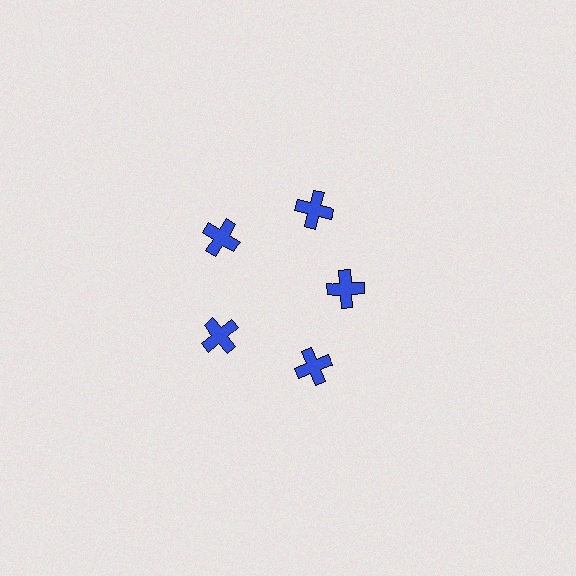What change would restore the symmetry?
The symmetry would be restored by moving it outward, back onto the ring so that all 5 crosses sit at equal angles and equal distance from the center.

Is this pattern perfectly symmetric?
No. The 5 blue crosses are arranged in a ring, but one element near the 3 o'clock position is pulled inward toward the center, breaking the 5-fold rotational symmetry.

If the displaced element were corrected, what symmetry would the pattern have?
It would have 5-fold rotational symmetry — the pattern would map onto itself every 72 degrees.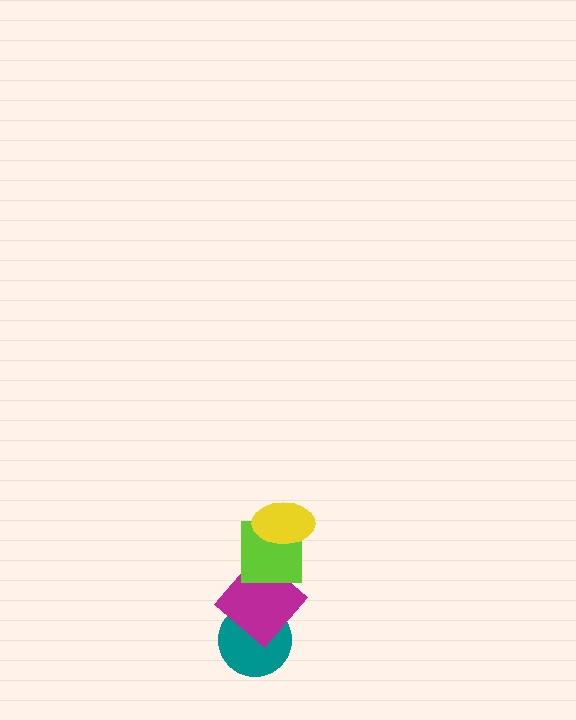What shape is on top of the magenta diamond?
The lime square is on top of the magenta diamond.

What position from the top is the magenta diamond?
The magenta diamond is 3rd from the top.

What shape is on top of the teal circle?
The magenta diamond is on top of the teal circle.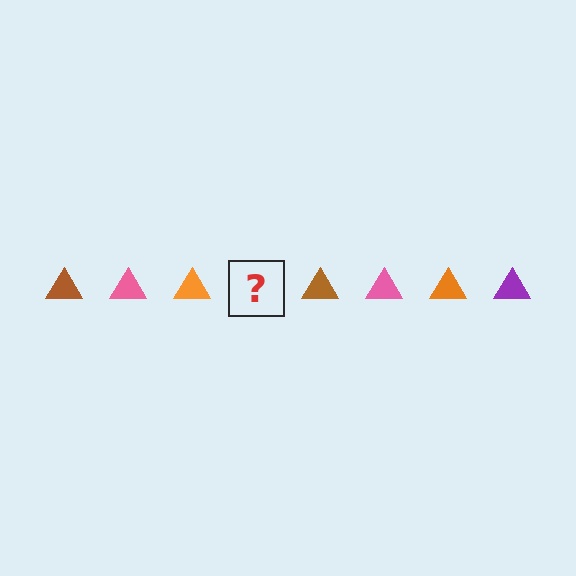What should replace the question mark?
The question mark should be replaced with a purple triangle.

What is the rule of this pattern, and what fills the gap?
The rule is that the pattern cycles through brown, pink, orange, purple triangles. The gap should be filled with a purple triangle.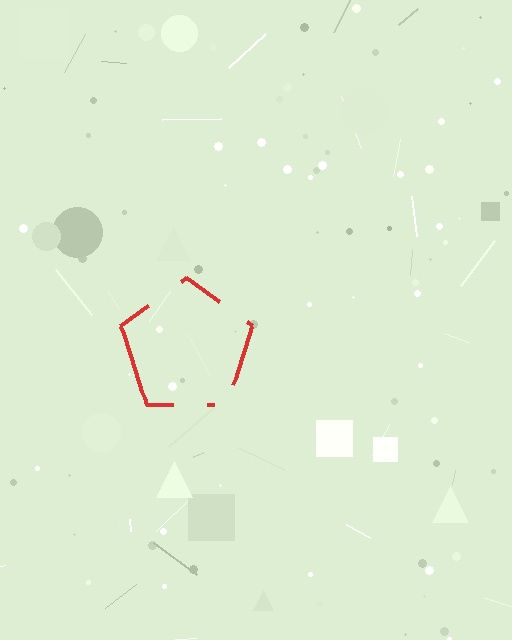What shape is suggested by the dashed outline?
The dashed outline suggests a pentagon.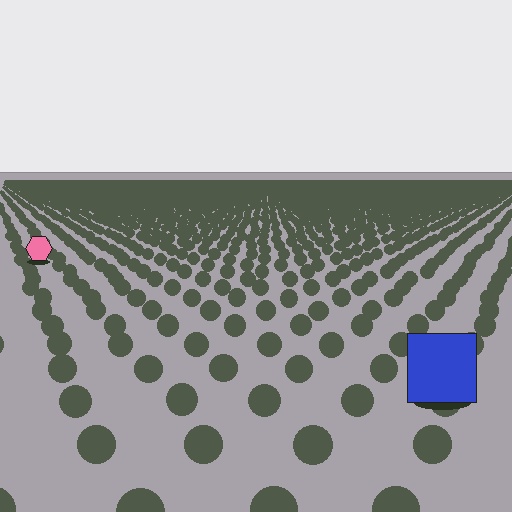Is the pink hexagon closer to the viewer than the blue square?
No. The blue square is closer — you can tell from the texture gradient: the ground texture is coarser near it.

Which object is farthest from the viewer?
The pink hexagon is farthest from the viewer. It appears smaller and the ground texture around it is denser.